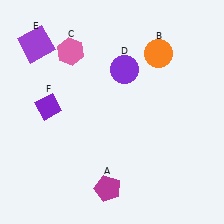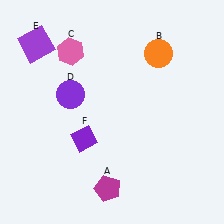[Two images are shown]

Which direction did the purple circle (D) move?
The purple circle (D) moved left.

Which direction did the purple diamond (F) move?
The purple diamond (F) moved right.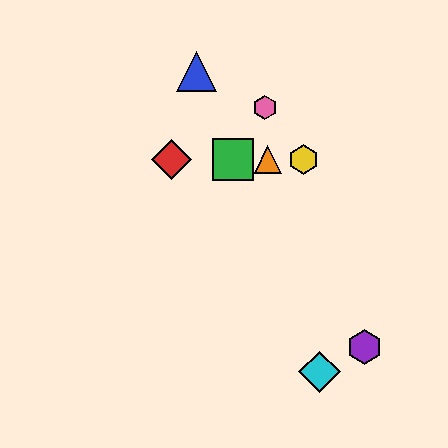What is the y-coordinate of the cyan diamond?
The cyan diamond is at y≈372.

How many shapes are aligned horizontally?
4 shapes (the red diamond, the green square, the yellow hexagon, the orange triangle) are aligned horizontally.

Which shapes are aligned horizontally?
The red diamond, the green square, the yellow hexagon, the orange triangle are aligned horizontally.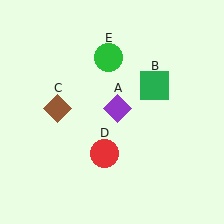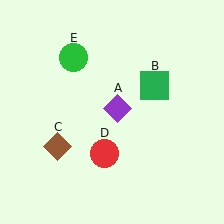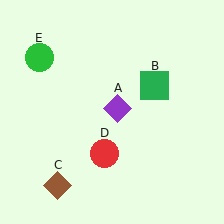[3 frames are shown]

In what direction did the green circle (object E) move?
The green circle (object E) moved left.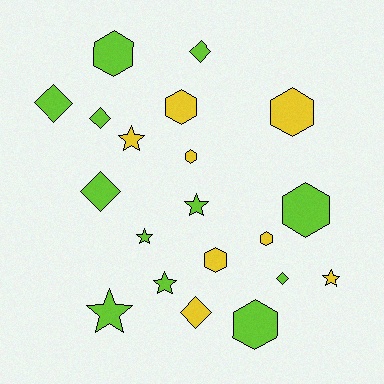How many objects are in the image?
There are 20 objects.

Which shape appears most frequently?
Hexagon, with 8 objects.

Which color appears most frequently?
Lime, with 12 objects.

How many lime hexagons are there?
There are 3 lime hexagons.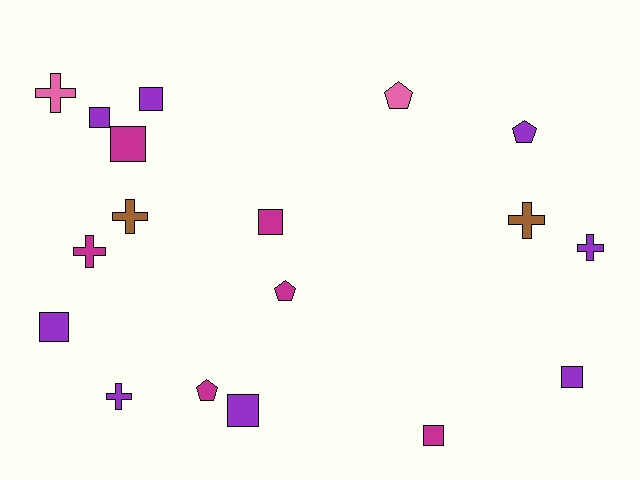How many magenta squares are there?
There are 3 magenta squares.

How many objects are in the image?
There are 18 objects.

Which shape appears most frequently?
Square, with 8 objects.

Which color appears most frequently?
Purple, with 8 objects.